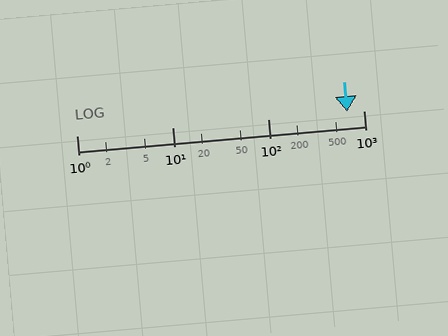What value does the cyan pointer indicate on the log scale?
The pointer indicates approximately 670.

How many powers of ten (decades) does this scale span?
The scale spans 3 decades, from 1 to 1000.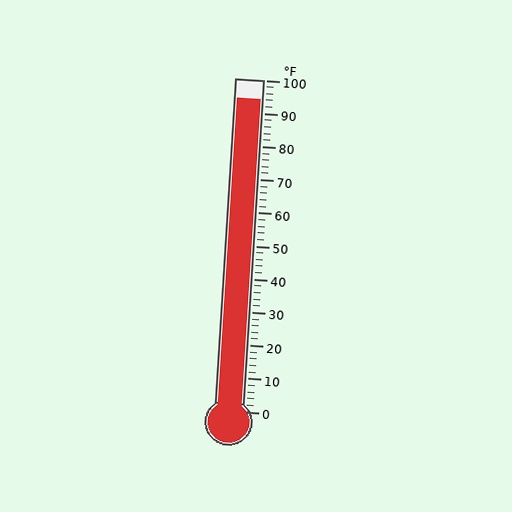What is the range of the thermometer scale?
The thermometer scale ranges from 0°F to 100°F.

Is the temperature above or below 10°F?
The temperature is above 10°F.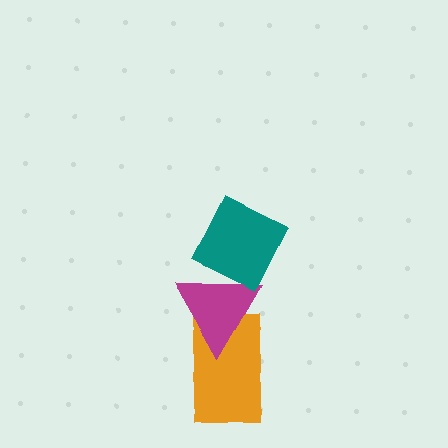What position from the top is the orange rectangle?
The orange rectangle is 3rd from the top.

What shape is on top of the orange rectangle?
The magenta triangle is on top of the orange rectangle.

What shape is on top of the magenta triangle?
The teal diamond is on top of the magenta triangle.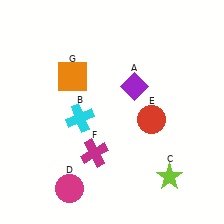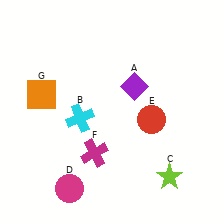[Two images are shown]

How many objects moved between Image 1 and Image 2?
1 object moved between the two images.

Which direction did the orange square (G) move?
The orange square (G) moved left.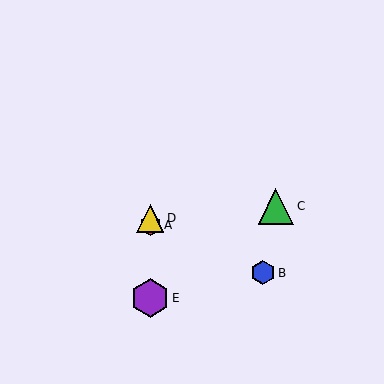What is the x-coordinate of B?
Object B is at x≈263.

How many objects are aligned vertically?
3 objects (A, D, E) are aligned vertically.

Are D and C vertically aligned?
No, D is at x≈150 and C is at x≈276.